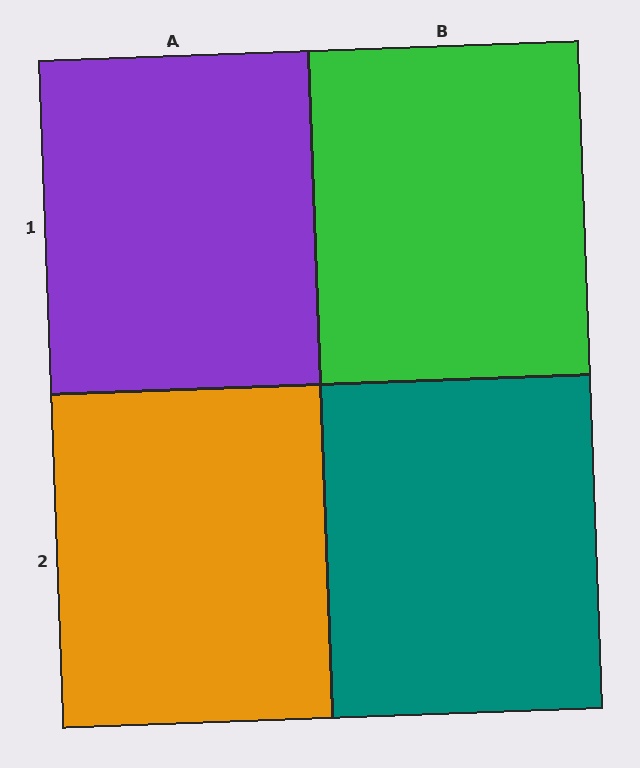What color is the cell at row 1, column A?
Purple.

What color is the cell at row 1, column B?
Green.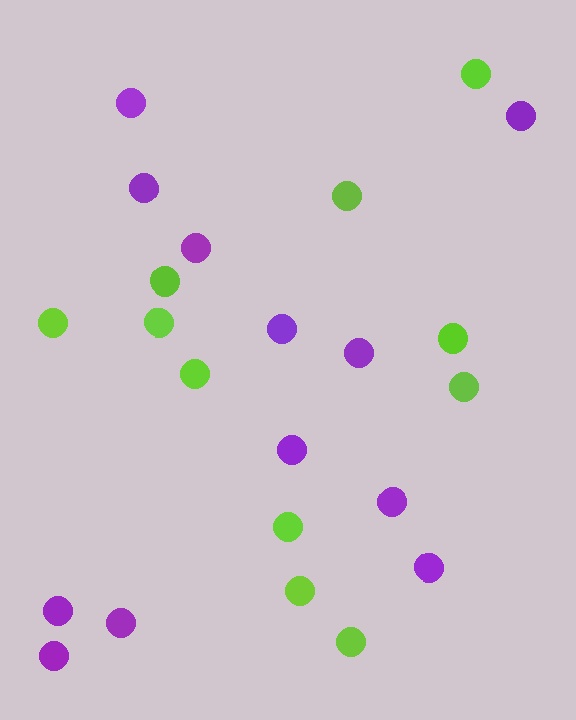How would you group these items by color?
There are 2 groups: one group of purple circles (12) and one group of lime circles (11).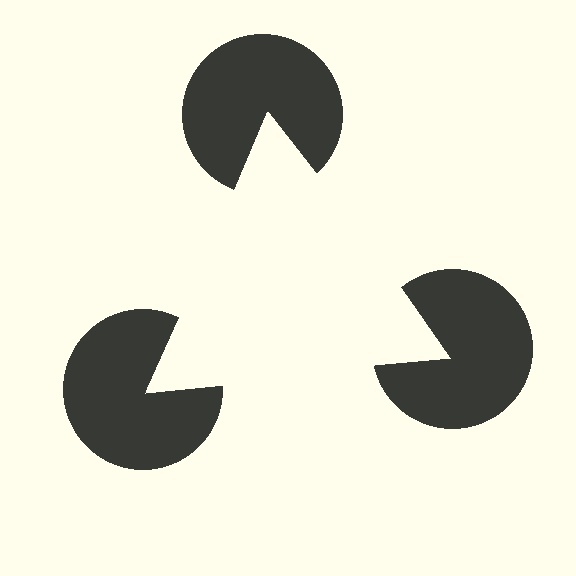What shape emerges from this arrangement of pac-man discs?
An illusory triangle — its edges are inferred from the aligned wedge cuts in the pac-man discs, not physically drawn.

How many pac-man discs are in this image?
There are 3 — one at each vertex of the illusory triangle.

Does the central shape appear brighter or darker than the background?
It typically appears slightly brighter than the background, even though no actual brightness change is drawn.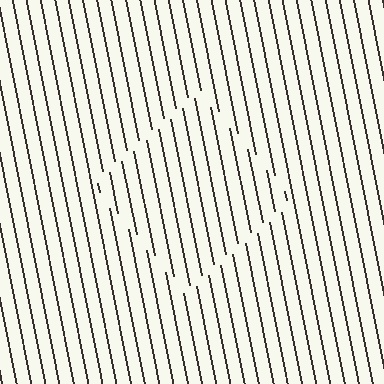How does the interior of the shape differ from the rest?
The interior of the shape contains the same grating, shifted by half a period — the contour is defined by the phase discontinuity where line-ends from the inner and outer gratings abut.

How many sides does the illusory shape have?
4 sides — the line-ends trace a square.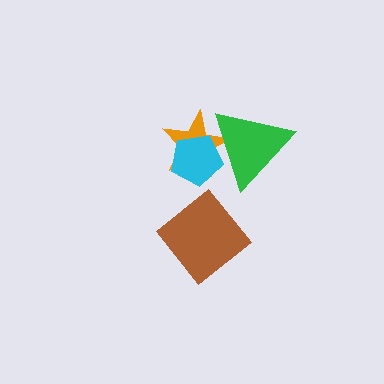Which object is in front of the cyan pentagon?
The green triangle is in front of the cyan pentagon.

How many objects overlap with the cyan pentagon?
2 objects overlap with the cyan pentagon.